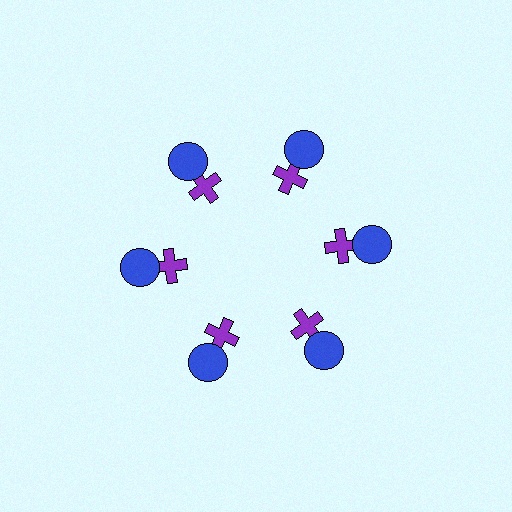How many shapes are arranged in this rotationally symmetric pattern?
There are 12 shapes, arranged in 6 groups of 2.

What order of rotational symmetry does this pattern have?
This pattern has 6-fold rotational symmetry.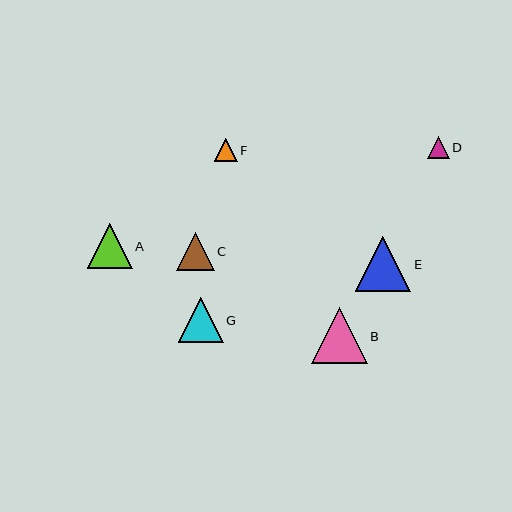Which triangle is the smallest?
Triangle D is the smallest with a size of approximately 22 pixels.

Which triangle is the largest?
Triangle B is the largest with a size of approximately 56 pixels.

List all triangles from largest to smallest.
From largest to smallest: B, E, A, G, C, F, D.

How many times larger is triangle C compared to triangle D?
Triangle C is approximately 1.7 times the size of triangle D.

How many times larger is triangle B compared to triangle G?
Triangle B is approximately 1.2 times the size of triangle G.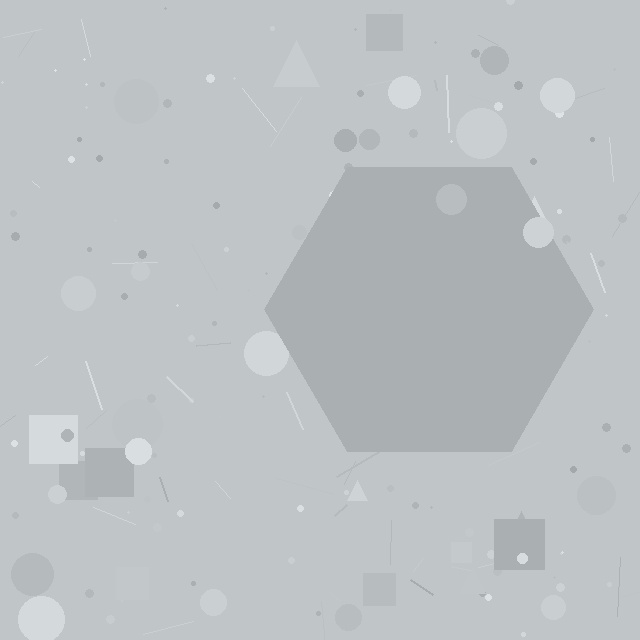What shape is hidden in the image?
A hexagon is hidden in the image.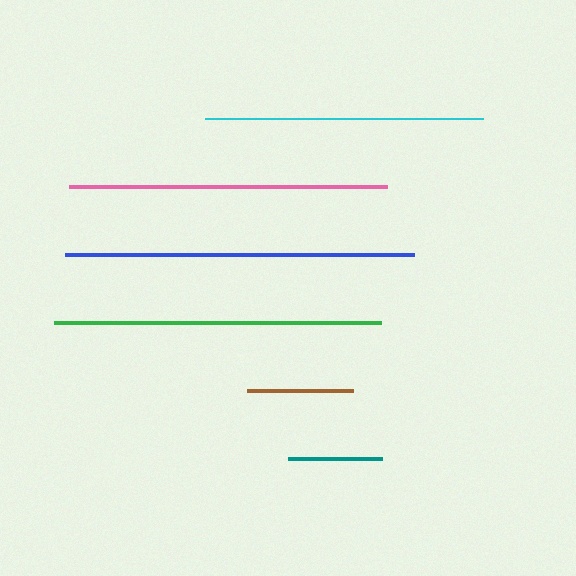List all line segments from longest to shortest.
From longest to shortest: blue, green, pink, cyan, brown, teal.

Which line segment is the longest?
The blue line is the longest at approximately 349 pixels.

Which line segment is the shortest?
The teal line is the shortest at approximately 93 pixels.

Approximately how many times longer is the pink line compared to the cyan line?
The pink line is approximately 1.1 times the length of the cyan line.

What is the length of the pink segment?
The pink segment is approximately 317 pixels long.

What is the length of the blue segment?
The blue segment is approximately 349 pixels long.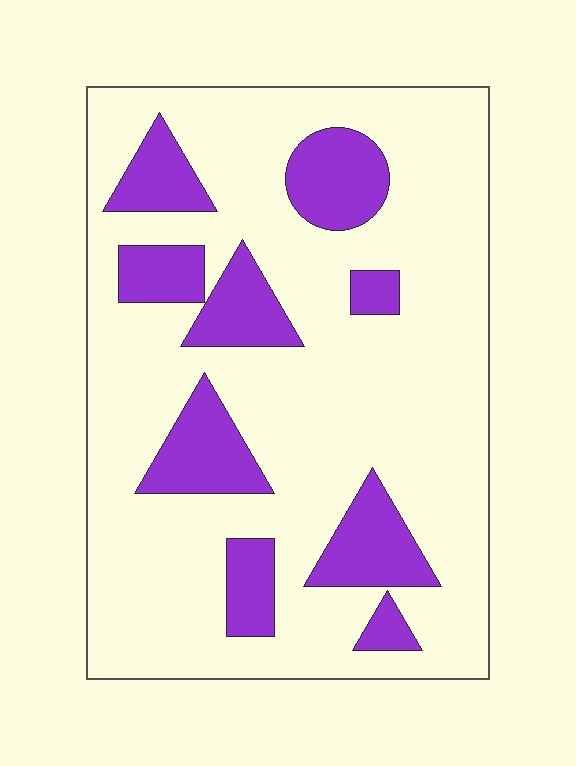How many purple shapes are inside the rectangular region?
9.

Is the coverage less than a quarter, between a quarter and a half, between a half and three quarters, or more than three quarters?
Less than a quarter.